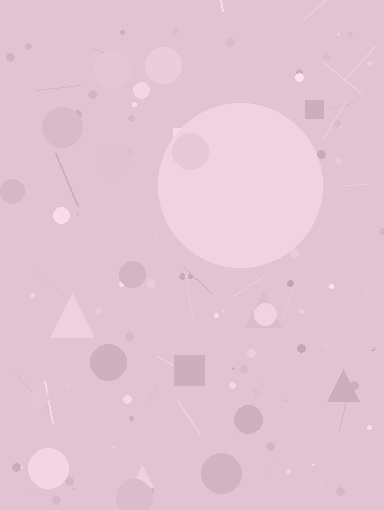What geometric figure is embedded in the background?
A circle is embedded in the background.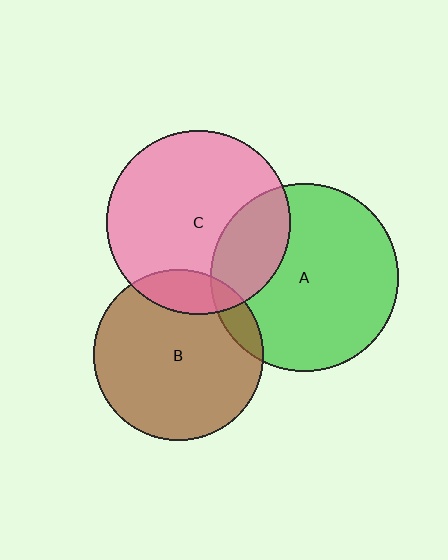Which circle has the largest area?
Circle A (green).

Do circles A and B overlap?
Yes.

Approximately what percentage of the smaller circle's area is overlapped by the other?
Approximately 10%.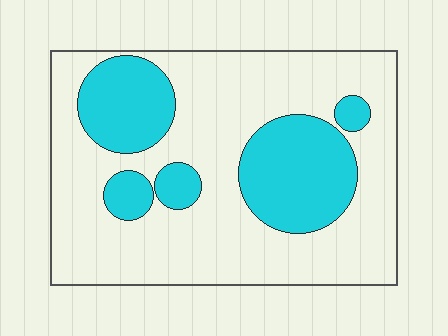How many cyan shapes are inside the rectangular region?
5.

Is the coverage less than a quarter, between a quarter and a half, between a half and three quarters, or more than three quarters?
Between a quarter and a half.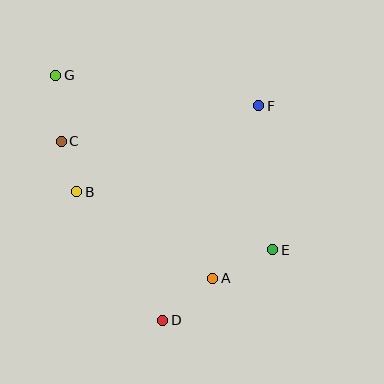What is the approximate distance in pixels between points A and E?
The distance between A and E is approximately 66 pixels.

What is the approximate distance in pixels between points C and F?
The distance between C and F is approximately 201 pixels.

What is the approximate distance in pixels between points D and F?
The distance between D and F is approximately 235 pixels.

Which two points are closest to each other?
Points B and C are closest to each other.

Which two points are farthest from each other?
Points E and G are farthest from each other.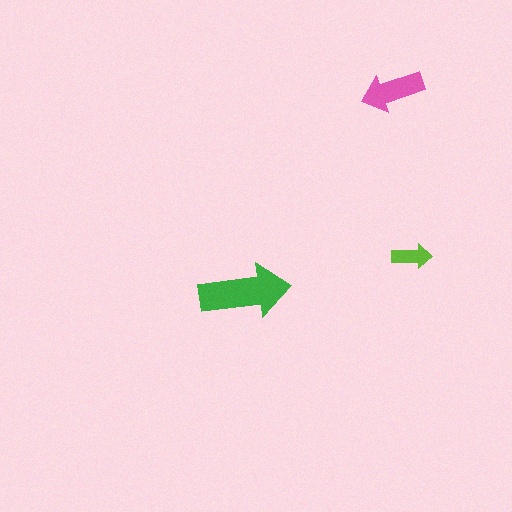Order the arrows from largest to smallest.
the green one, the pink one, the lime one.